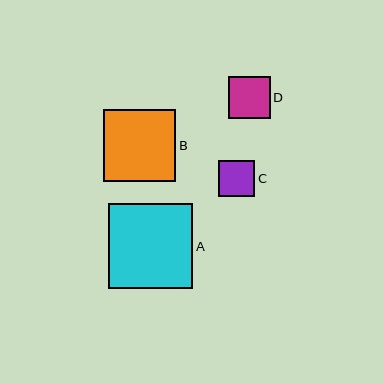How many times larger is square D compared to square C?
Square D is approximately 1.2 times the size of square C.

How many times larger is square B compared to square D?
Square B is approximately 1.7 times the size of square D.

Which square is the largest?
Square A is the largest with a size of approximately 84 pixels.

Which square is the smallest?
Square C is the smallest with a size of approximately 36 pixels.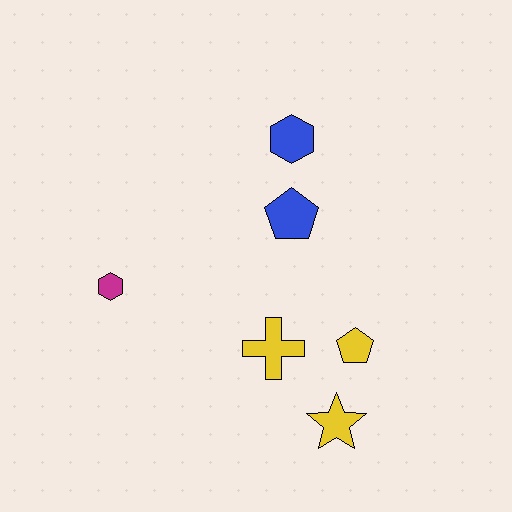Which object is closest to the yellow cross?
The yellow pentagon is closest to the yellow cross.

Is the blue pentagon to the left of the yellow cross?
No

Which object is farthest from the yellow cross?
The blue hexagon is farthest from the yellow cross.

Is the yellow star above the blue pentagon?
No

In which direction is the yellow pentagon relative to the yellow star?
The yellow pentagon is above the yellow star.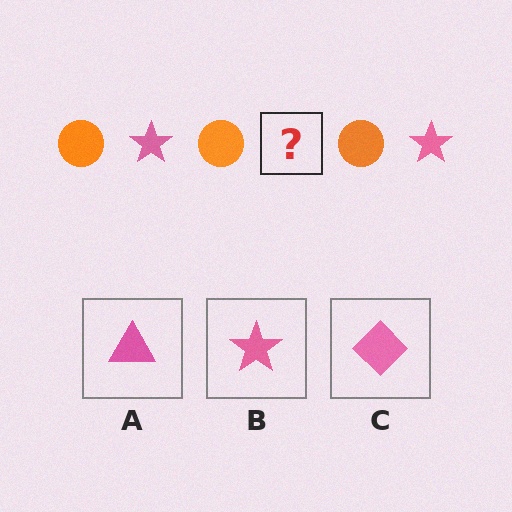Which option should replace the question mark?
Option B.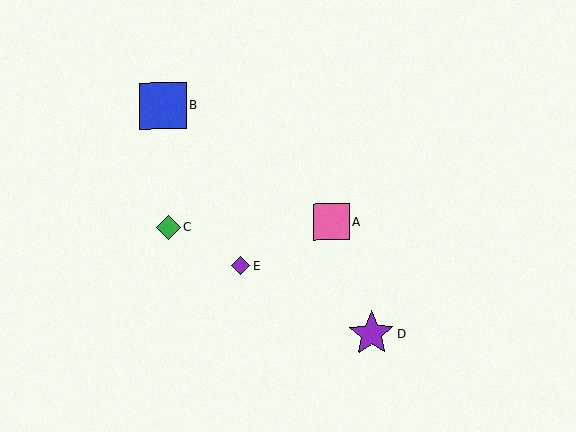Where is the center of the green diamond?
The center of the green diamond is at (169, 228).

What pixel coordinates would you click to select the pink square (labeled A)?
Click at (331, 222) to select the pink square A.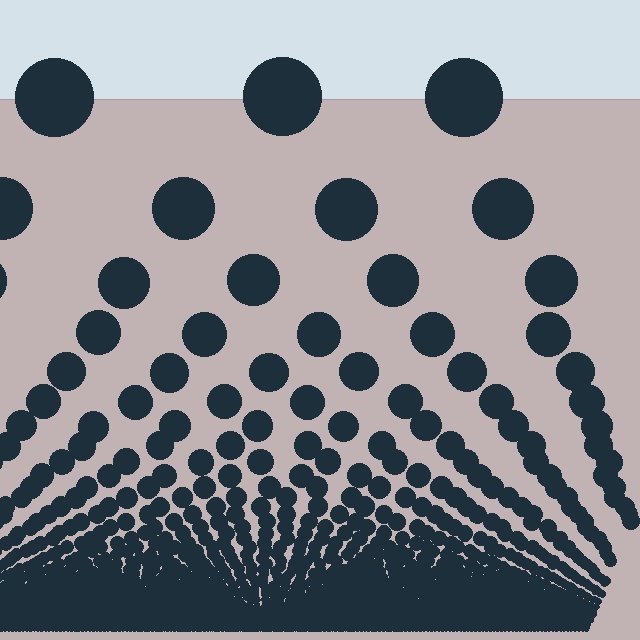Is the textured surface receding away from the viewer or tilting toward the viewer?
The surface appears to tilt toward the viewer. Texture elements get larger and sparser toward the top.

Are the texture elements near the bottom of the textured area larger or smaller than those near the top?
Smaller. The gradient is inverted — elements near the bottom are smaller and denser.